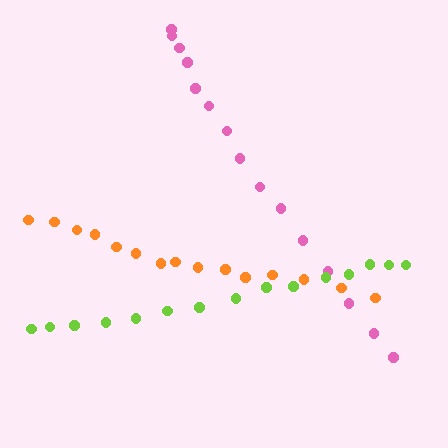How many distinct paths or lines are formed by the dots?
There are 3 distinct paths.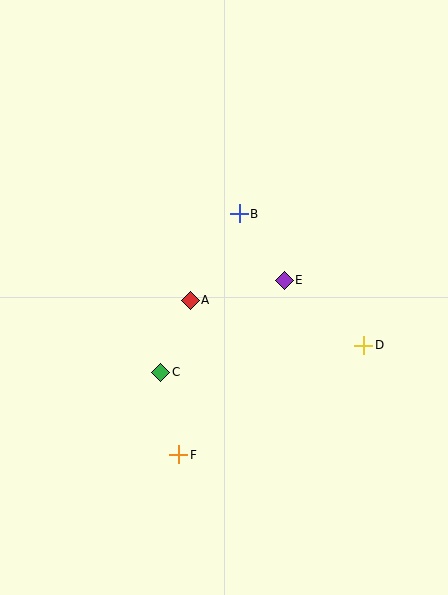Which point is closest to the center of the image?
Point A at (190, 300) is closest to the center.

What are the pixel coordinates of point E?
Point E is at (284, 280).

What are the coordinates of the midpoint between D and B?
The midpoint between D and B is at (301, 280).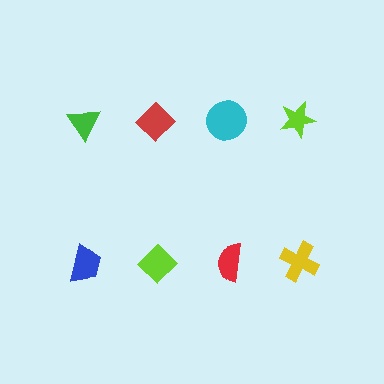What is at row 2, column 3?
A red semicircle.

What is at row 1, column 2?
A red diamond.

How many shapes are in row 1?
4 shapes.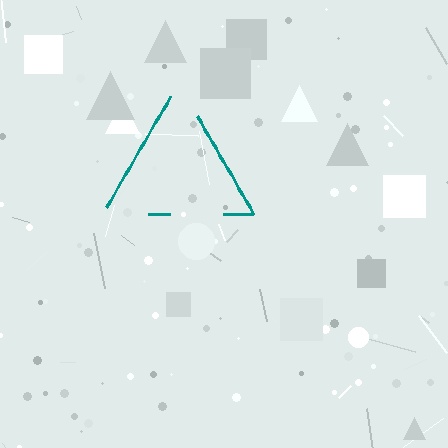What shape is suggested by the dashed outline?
The dashed outline suggests a triangle.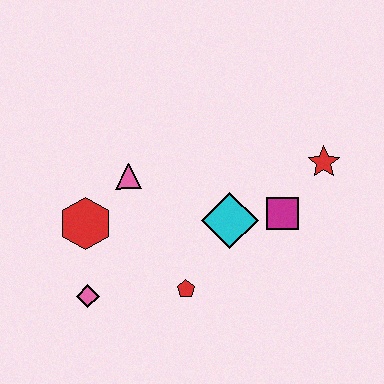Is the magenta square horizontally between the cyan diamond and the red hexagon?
No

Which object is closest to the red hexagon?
The pink triangle is closest to the red hexagon.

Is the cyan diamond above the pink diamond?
Yes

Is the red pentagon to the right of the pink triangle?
Yes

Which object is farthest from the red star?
The pink diamond is farthest from the red star.